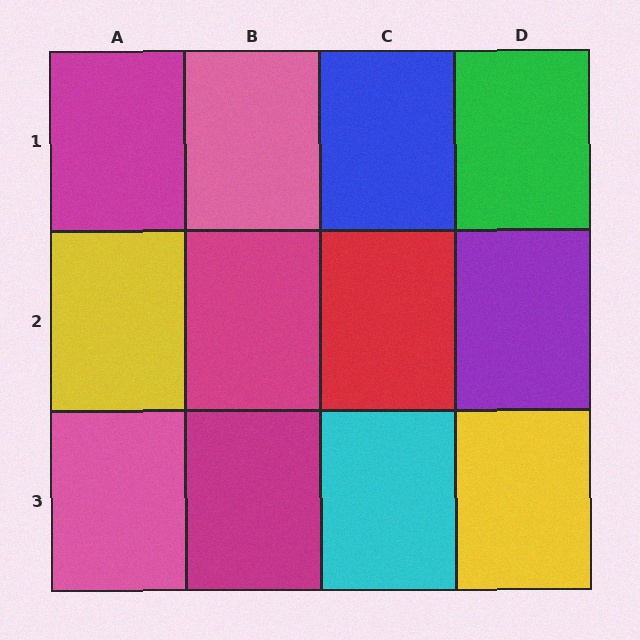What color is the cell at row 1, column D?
Green.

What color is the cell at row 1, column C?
Blue.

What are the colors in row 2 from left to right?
Yellow, magenta, red, purple.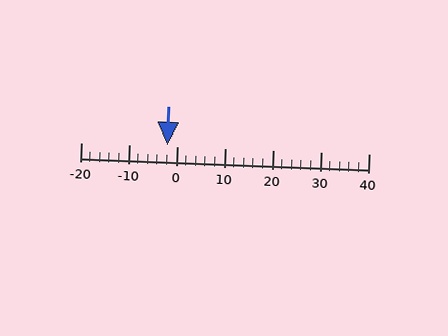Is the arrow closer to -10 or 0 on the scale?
The arrow is closer to 0.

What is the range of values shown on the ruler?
The ruler shows values from -20 to 40.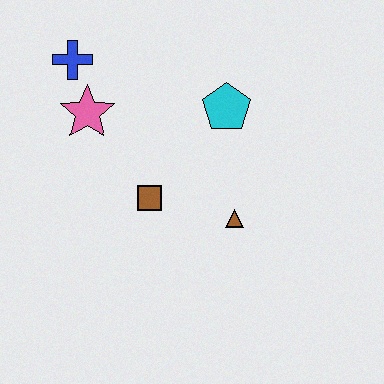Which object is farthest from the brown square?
The blue cross is farthest from the brown square.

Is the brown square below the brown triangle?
No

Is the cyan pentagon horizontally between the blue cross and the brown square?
No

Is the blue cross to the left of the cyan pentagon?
Yes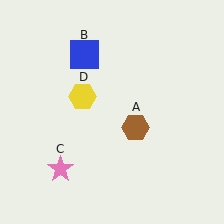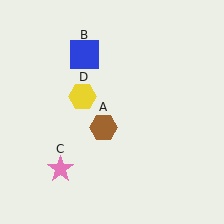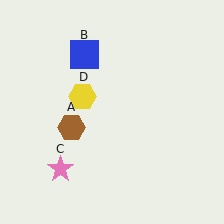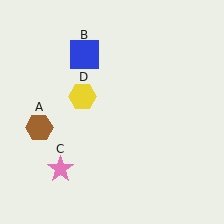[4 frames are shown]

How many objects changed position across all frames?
1 object changed position: brown hexagon (object A).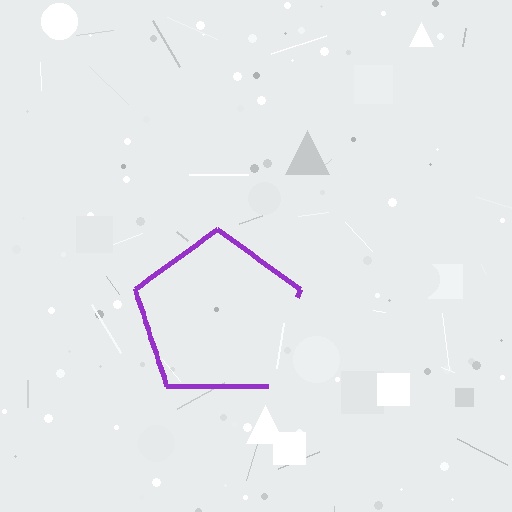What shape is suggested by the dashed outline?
The dashed outline suggests a pentagon.